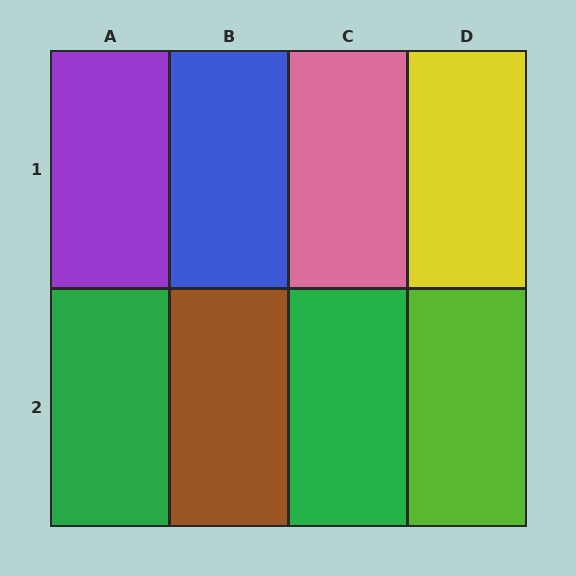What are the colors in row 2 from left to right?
Green, brown, green, lime.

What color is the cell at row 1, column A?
Purple.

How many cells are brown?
1 cell is brown.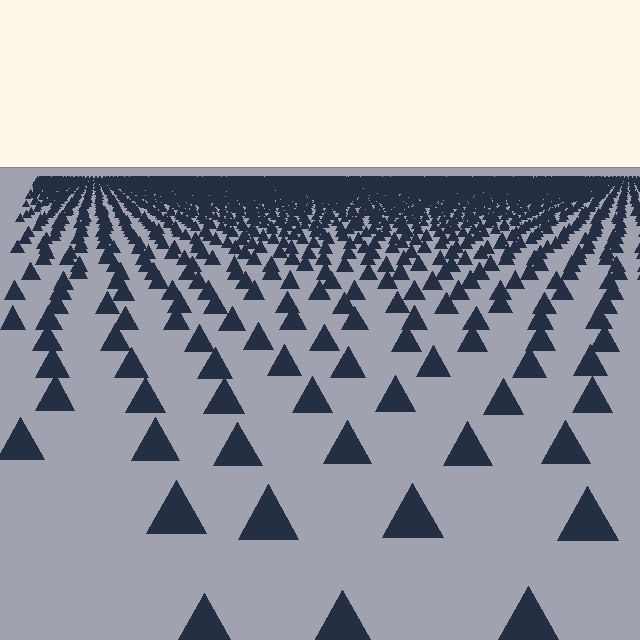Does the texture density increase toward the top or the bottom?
Density increases toward the top.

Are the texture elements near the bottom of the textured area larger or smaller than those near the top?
Larger. Near the bottom, elements are closer to the viewer and appear at a bigger on-screen size.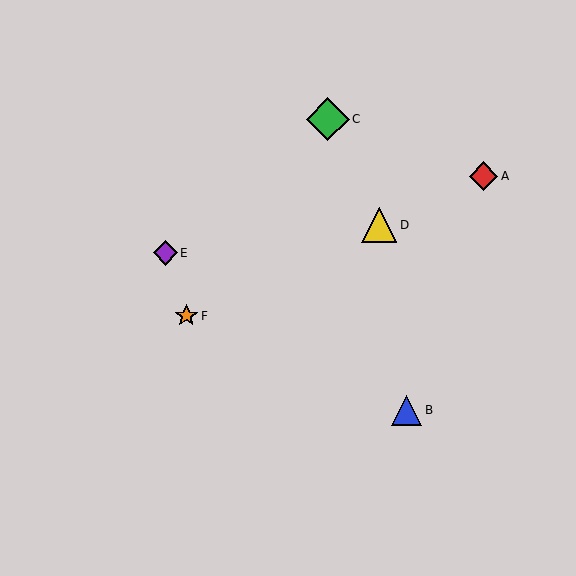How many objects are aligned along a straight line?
3 objects (A, D, F) are aligned along a straight line.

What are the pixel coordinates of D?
Object D is at (379, 225).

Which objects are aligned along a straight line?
Objects A, D, F are aligned along a straight line.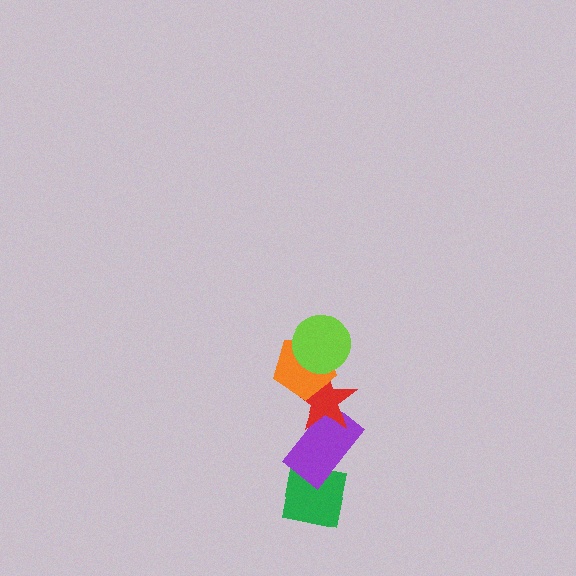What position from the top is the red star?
The red star is 3rd from the top.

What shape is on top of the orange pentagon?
The lime circle is on top of the orange pentagon.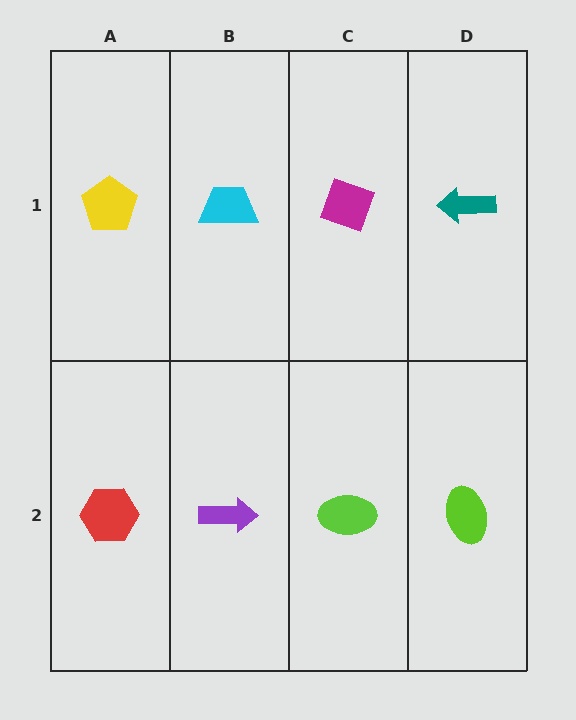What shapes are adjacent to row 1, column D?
A lime ellipse (row 2, column D), a magenta diamond (row 1, column C).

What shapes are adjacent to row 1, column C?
A lime ellipse (row 2, column C), a cyan trapezoid (row 1, column B), a teal arrow (row 1, column D).